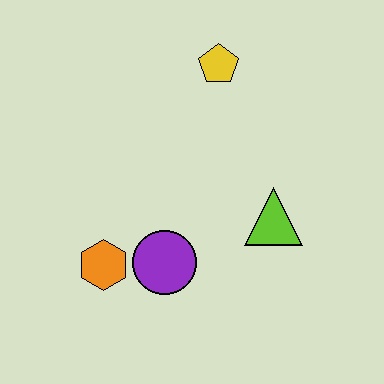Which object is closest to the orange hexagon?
The purple circle is closest to the orange hexagon.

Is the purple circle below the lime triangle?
Yes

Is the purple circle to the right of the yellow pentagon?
No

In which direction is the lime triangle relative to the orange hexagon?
The lime triangle is to the right of the orange hexagon.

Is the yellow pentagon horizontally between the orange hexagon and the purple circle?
No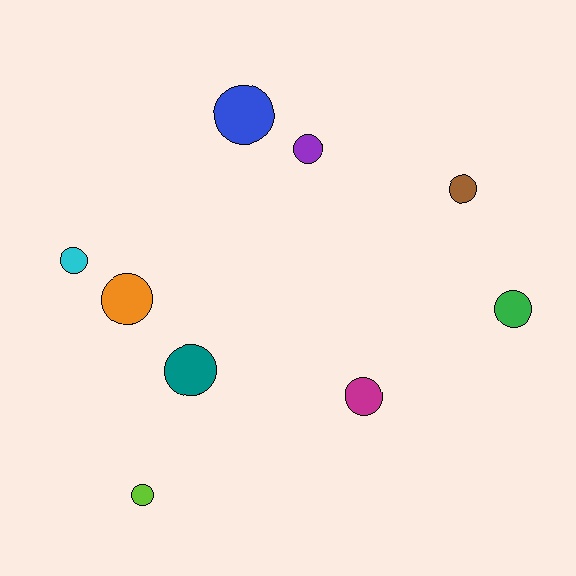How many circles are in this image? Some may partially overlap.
There are 9 circles.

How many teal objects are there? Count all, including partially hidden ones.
There is 1 teal object.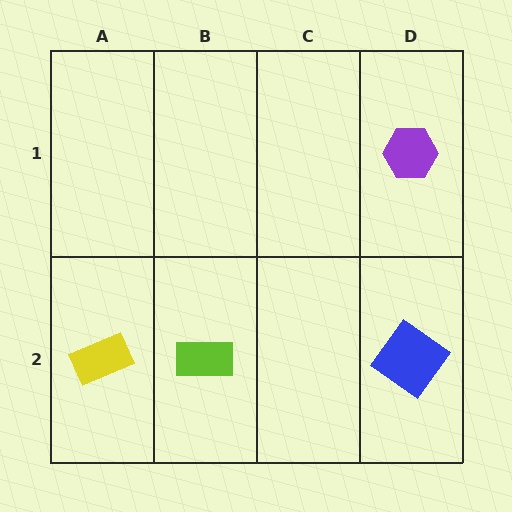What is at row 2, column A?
A yellow rectangle.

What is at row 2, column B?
A lime rectangle.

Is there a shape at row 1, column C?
No, that cell is empty.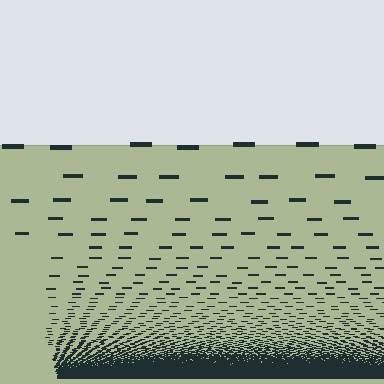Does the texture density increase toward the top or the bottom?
Density increases toward the bottom.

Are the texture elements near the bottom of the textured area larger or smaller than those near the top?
Smaller. The gradient is inverted — elements near the bottom are smaller and denser.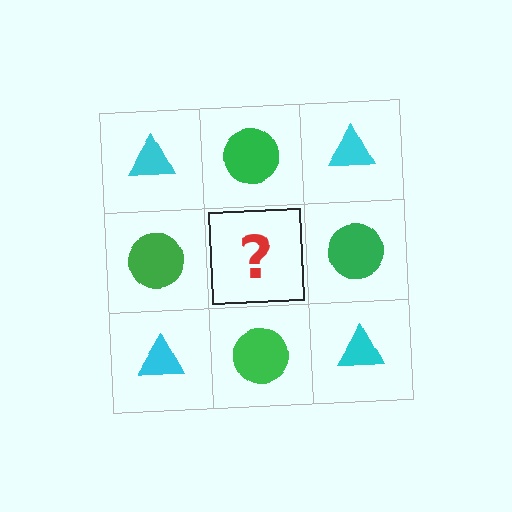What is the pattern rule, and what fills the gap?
The rule is that it alternates cyan triangle and green circle in a checkerboard pattern. The gap should be filled with a cyan triangle.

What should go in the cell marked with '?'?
The missing cell should contain a cyan triangle.